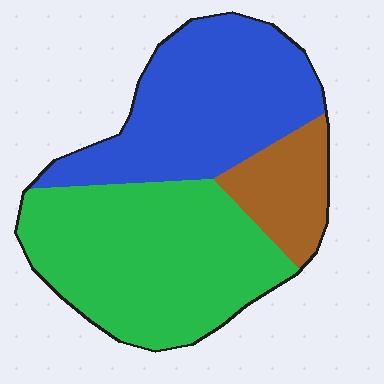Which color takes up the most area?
Green, at roughly 45%.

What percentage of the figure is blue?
Blue covers 39% of the figure.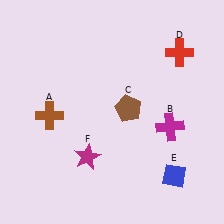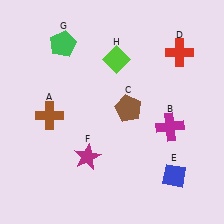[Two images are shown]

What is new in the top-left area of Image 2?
A green pentagon (G) was added in the top-left area of Image 2.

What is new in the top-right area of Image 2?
A lime diamond (H) was added in the top-right area of Image 2.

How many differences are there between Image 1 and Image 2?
There are 2 differences between the two images.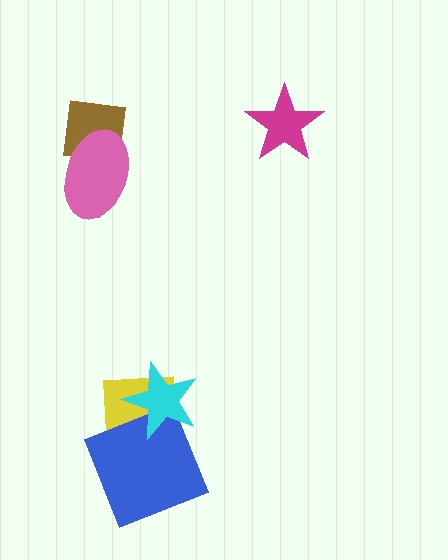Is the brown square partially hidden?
Yes, it is partially covered by another shape.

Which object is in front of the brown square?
The pink ellipse is in front of the brown square.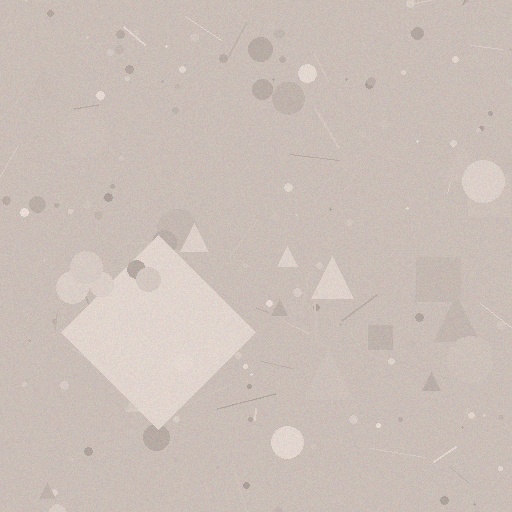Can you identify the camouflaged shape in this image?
The camouflaged shape is a diamond.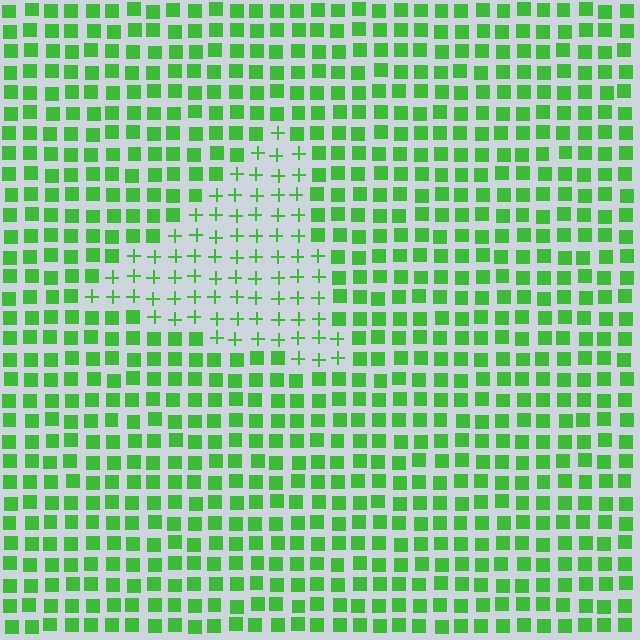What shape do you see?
I see a triangle.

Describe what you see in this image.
The image is filled with small green elements arranged in a uniform grid. A triangle-shaped region contains plus signs, while the surrounding area contains squares. The boundary is defined purely by the change in element shape.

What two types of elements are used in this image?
The image uses plus signs inside the triangle region and squares outside it.